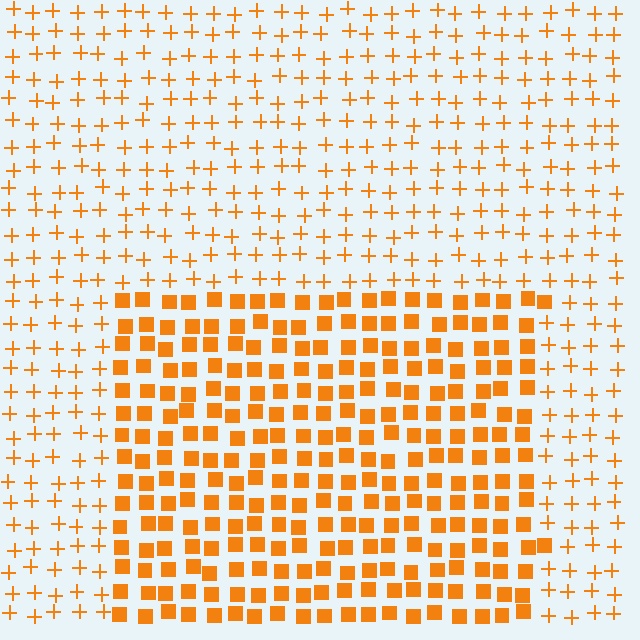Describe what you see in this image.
The image is filled with small orange elements arranged in a uniform grid. A rectangle-shaped region contains squares, while the surrounding area contains plus signs. The boundary is defined purely by the change in element shape.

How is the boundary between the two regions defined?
The boundary is defined by a change in element shape: squares inside vs. plus signs outside. All elements share the same color and spacing.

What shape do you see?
I see a rectangle.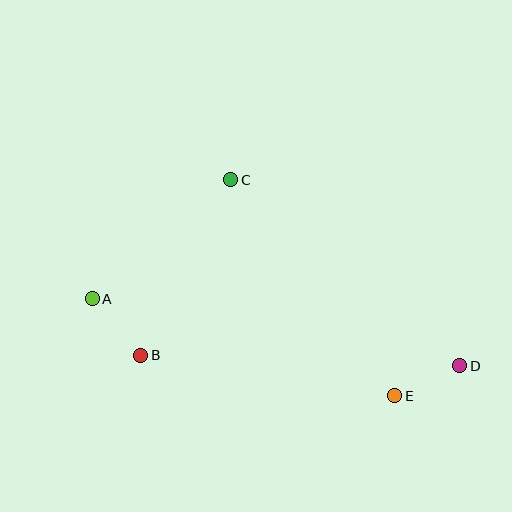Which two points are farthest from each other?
Points A and D are farthest from each other.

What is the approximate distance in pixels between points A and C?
The distance between A and C is approximately 182 pixels.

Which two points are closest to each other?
Points D and E are closest to each other.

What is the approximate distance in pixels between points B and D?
The distance between B and D is approximately 319 pixels.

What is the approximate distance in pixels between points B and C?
The distance between B and C is approximately 197 pixels.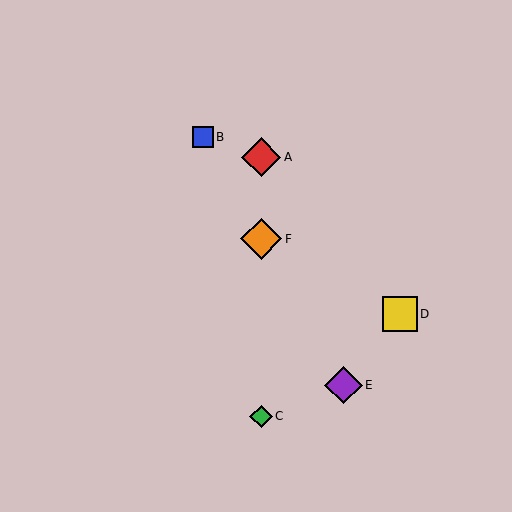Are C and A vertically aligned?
Yes, both are at x≈261.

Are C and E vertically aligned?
No, C is at x≈261 and E is at x≈344.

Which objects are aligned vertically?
Objects A, C, F are aligned vertically.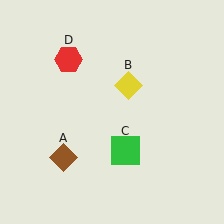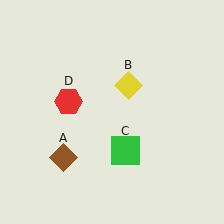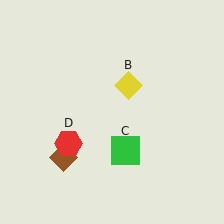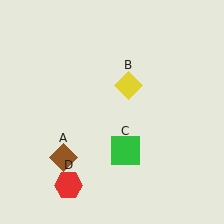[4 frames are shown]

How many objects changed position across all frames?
1 object changed position: red hexagon (object D).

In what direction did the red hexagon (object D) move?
The red hexagon (object D) moved down.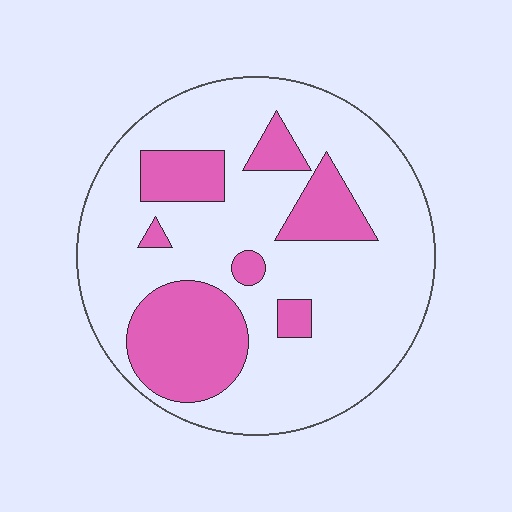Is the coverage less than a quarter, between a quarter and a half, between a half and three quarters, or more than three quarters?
Between a quarter and a half.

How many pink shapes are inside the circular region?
7.